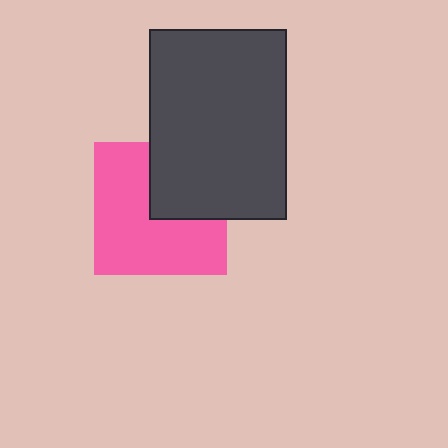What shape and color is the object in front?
The object in front is a dark gray rectangle.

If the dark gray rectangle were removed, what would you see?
You would see the complete pink square.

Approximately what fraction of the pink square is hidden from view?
Roughly 34% of the pink square is hidden behind the dark gray rectangle.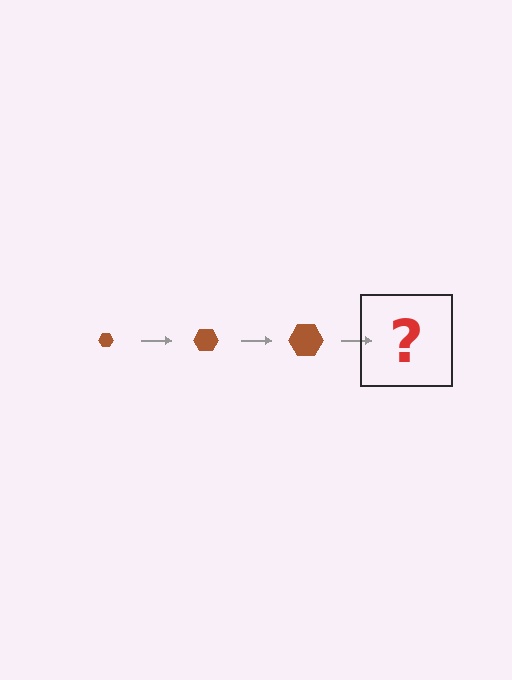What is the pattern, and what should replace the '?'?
The pattern is that the hexagon gets progressively larger each step. The '?' should be a brown hexagon, larger than the previous one.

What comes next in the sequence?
The next element should be a brown hexagon, larger than the previous one.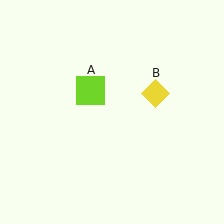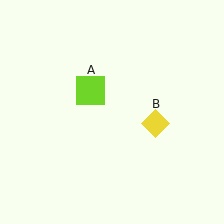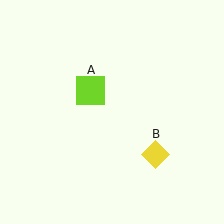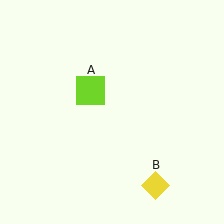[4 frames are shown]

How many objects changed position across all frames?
1 object changed position: yellow diamond (object B).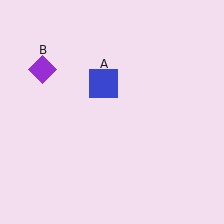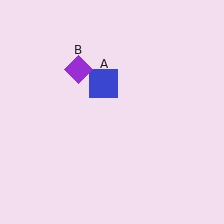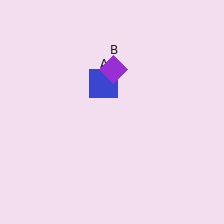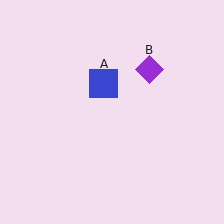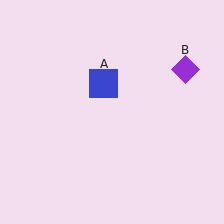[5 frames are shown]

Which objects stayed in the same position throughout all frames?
Blue square (object A) remained stationary.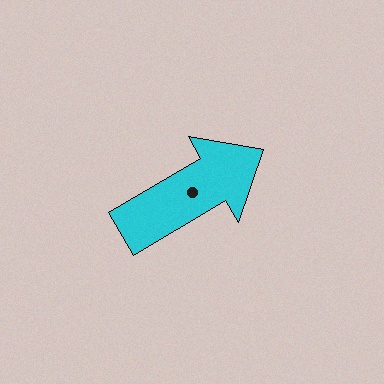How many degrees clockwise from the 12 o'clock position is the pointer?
Approximately 59 degrees.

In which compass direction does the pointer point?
Northeast.